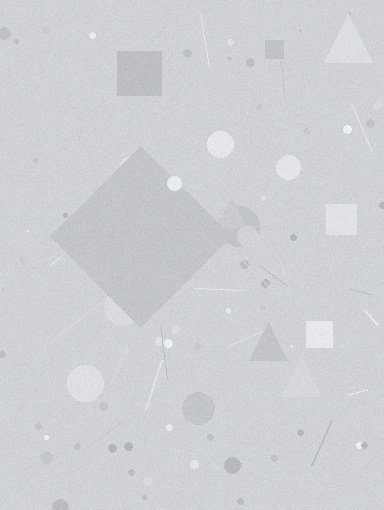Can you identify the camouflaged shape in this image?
The camouflaged shape is a diamond.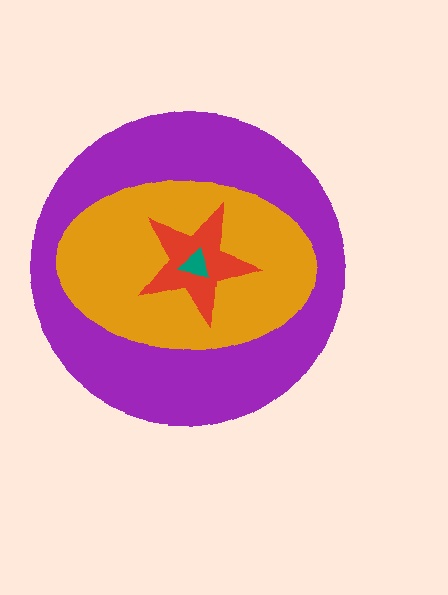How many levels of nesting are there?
4.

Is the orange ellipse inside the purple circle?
Yes.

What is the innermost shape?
The teal triangle.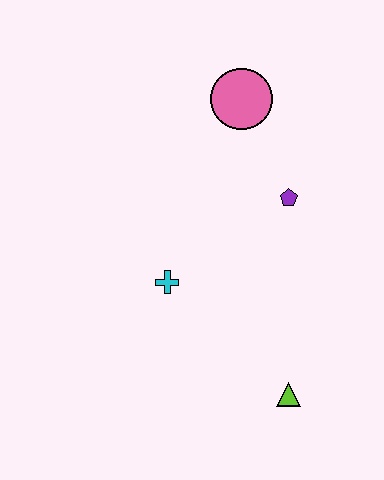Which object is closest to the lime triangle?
The cyan cross is closest to the lime triangle.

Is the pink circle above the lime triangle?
Yes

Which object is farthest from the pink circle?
The lime triangle is farthest from the pink circle.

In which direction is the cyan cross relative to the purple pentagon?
The cyan cross is to the left of the purple pentagon.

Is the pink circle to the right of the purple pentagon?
No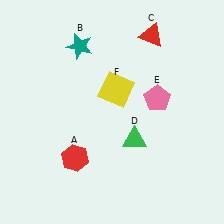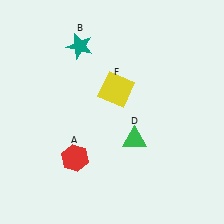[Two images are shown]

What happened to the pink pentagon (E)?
The pink pentagon (E) was removed in Image 2. It was in the top-right area of Image 1.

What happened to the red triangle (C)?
The red triangle (C) was removed in Image 2. It was in the top-right area of Image 1.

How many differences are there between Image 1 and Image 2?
There are 2 differences between the two images.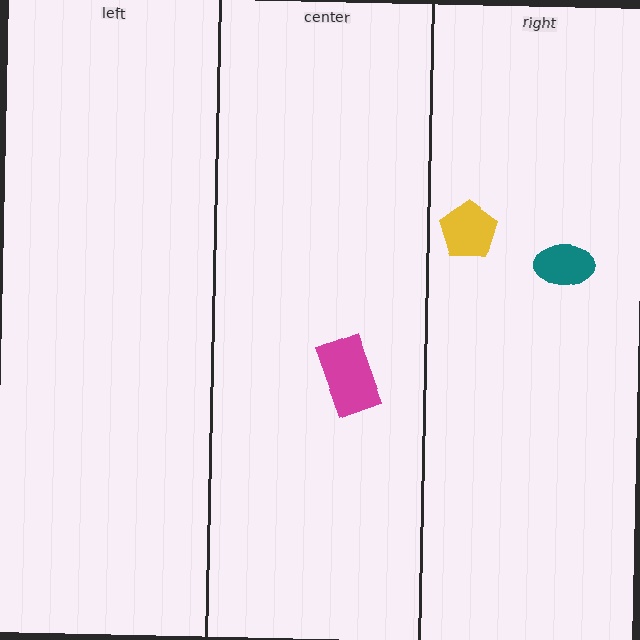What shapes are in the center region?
The magenta rectangle.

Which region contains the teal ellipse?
The right region.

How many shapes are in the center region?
1.